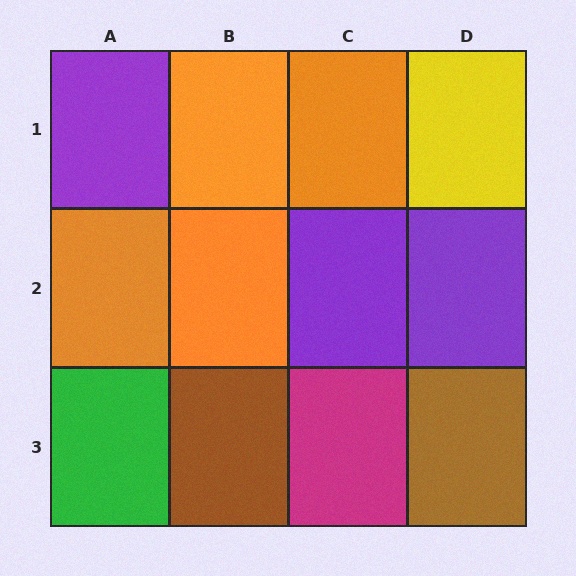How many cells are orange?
4 cells are orange.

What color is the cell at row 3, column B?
Brown.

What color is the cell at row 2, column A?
Orange.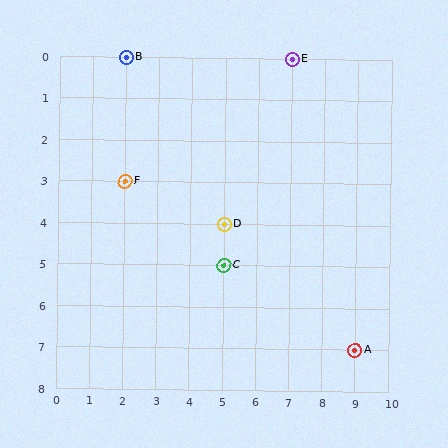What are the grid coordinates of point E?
Point E is at grid coordinates (7, 0).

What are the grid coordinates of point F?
Point F is at grid coordinates (2, 3).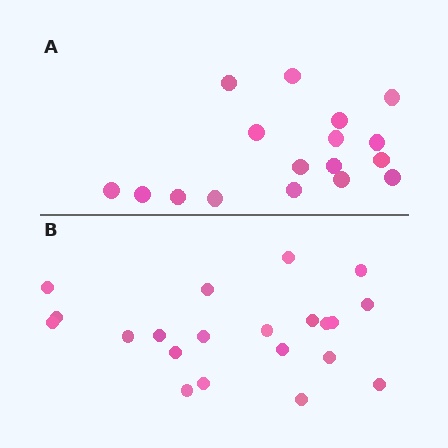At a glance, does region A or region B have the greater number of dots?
Region B (the bottom region) has more dots.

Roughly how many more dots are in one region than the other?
Region B has about 4 more dots than region A.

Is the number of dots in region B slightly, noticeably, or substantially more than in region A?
Region B has only slightly more — the two regions are fairly close. The ratio is roughly 1.2 to 1.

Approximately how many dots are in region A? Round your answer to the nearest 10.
About 20 dots. (The exact count is 17, which rounds to 20.)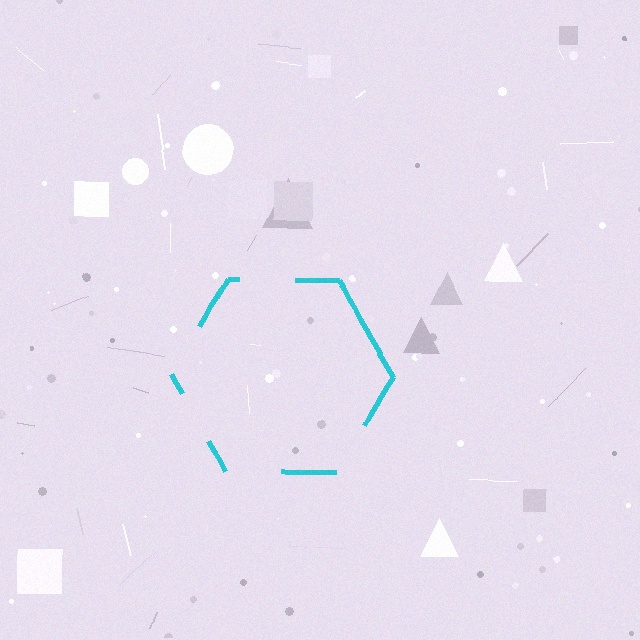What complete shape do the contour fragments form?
The contour fragments form a hexagon.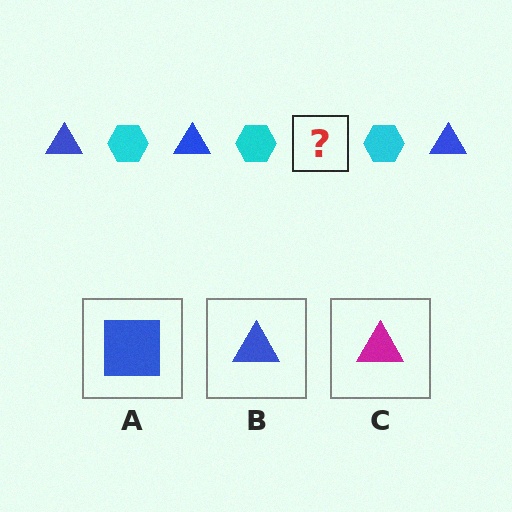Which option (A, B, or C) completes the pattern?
B.